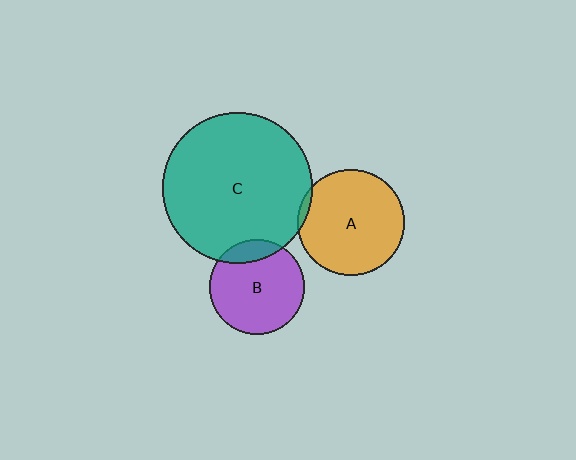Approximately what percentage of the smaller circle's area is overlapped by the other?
Approximately 5%.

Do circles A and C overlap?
Yes.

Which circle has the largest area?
Circle C (teal).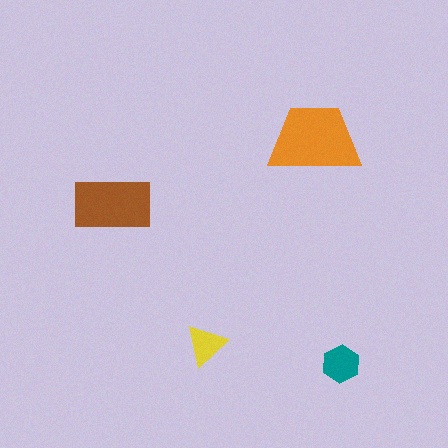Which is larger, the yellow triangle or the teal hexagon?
The teal hexagon.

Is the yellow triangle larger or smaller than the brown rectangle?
Smaller.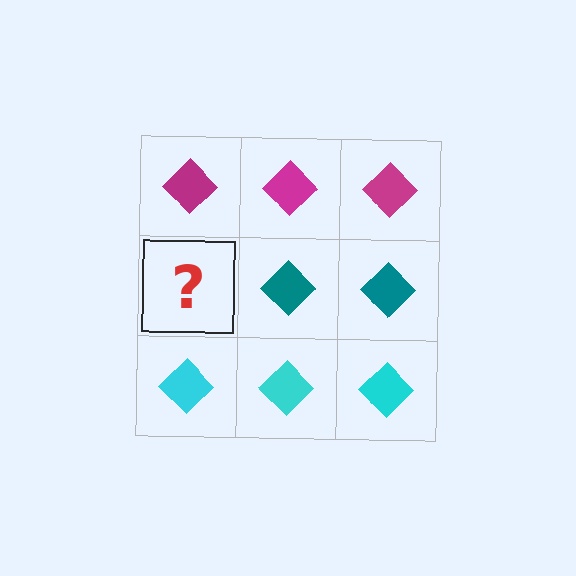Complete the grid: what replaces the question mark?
The question mark should be replaced with a teal diamond.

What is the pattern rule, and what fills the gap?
The rule is that each row has a consistent color. The gap should be filled with a teal diamond.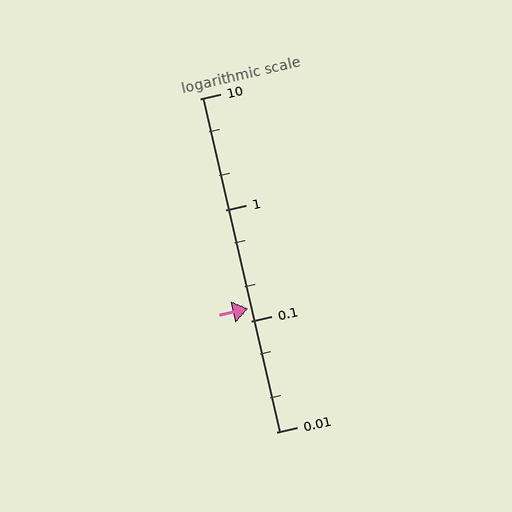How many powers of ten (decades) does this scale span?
The scale spans 3 decades, from 0.01 to 10.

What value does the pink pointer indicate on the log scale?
The pointer indicates approximately 0.13.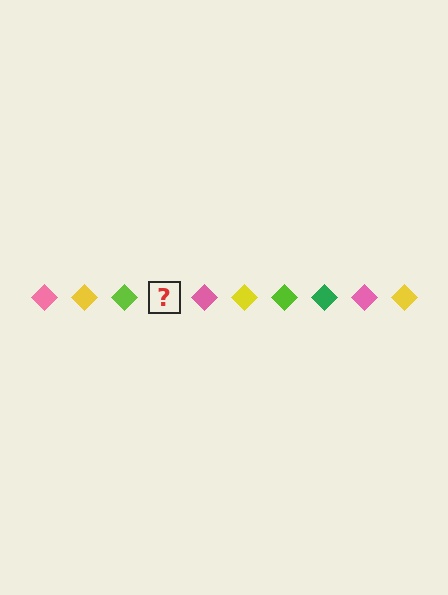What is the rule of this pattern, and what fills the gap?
The rule is that the pattern cycles through pink, yellow, lime, green diamonds. The gap should be filled with a green diamond.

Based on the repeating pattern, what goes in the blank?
The blank should be a green diamond.